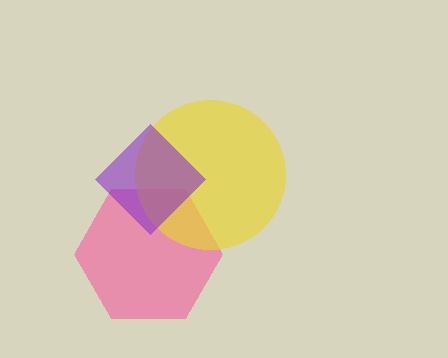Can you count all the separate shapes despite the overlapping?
Yes, there are 3 separate shapes.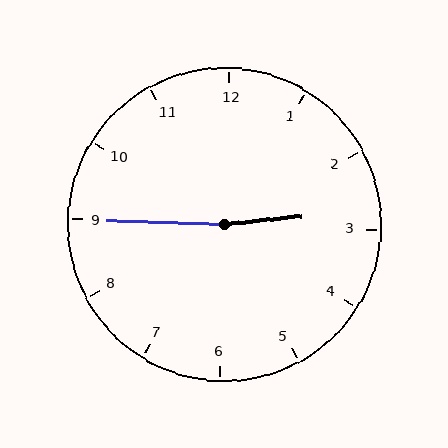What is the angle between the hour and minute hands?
Approximately 172 degrees.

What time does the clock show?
2:45.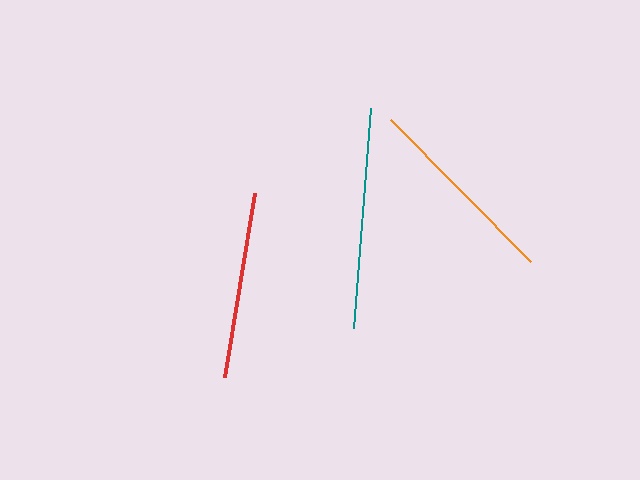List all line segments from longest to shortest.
From longest to shortest: teal, orange, red.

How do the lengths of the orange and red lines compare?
The orange and red lines are approximately the same length.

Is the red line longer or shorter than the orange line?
The orange line is longer than the red line.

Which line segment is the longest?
The teal line is the longest at approximately 221 pixels.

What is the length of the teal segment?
The teal segment is approximately 221 pixels long.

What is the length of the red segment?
The red segment is approximately 187 pixels long.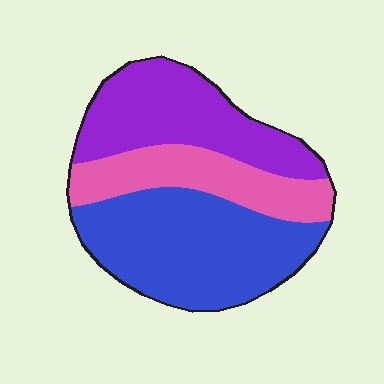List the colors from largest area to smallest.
From largest to smallest: blue, purple, pink.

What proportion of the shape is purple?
Purple takes up between a sixth and a third of the shape.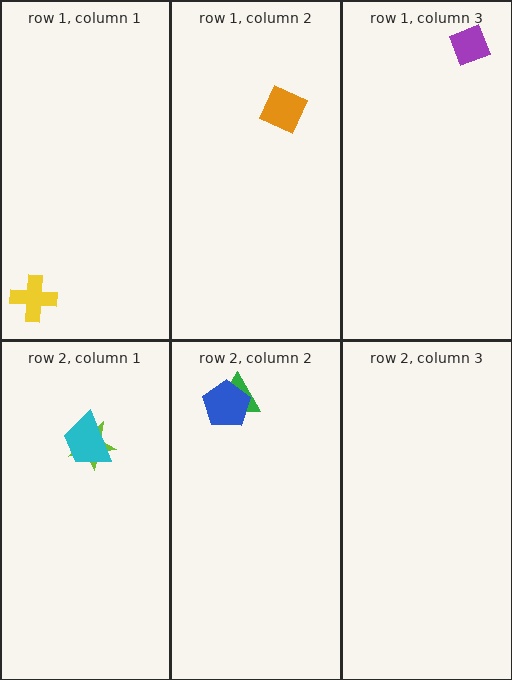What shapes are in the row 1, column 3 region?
The purple diamond.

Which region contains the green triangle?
The row 2, column 2 region.